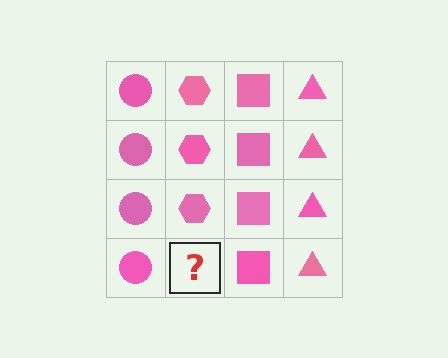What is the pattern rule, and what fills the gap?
The rule is that each column has a consistent shape. The gap should be filled with a pink hexagon.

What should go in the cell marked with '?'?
The missing cell should contain a pink hexagon.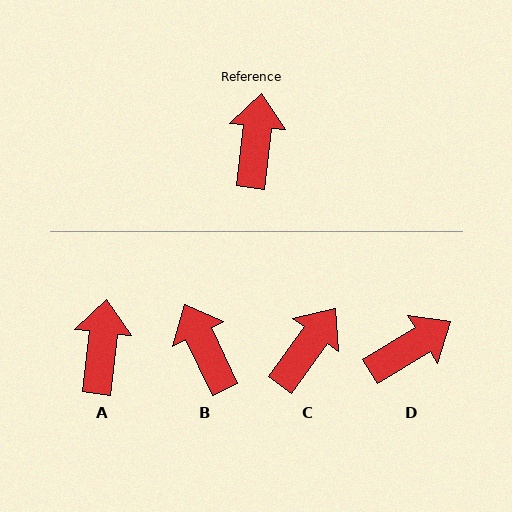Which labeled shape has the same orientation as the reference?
A.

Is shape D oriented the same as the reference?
No, it is off by about 51 degrees.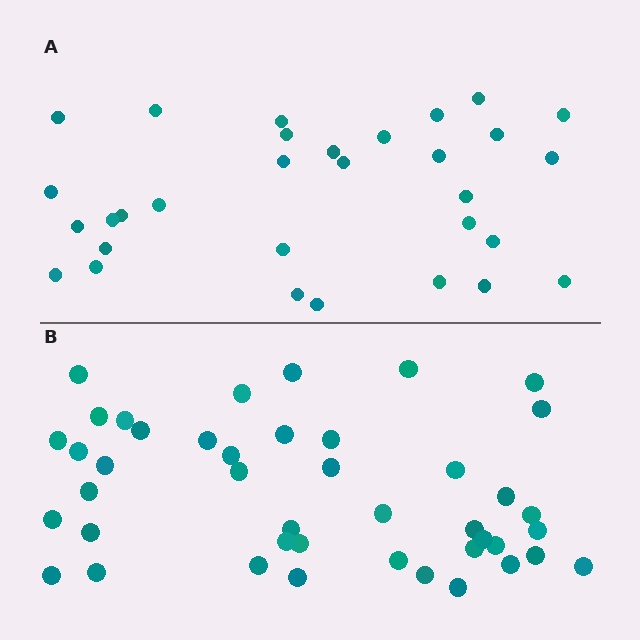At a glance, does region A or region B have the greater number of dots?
Region B (the bottom region) has more dots.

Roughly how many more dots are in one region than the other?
Region B has roughly 12 or so more dots than region A.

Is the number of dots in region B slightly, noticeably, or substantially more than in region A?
Region B has noticeably more, but not dramatically so. The ratio is roughly 1.4 to 1.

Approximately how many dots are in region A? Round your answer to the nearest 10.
About 30 dots. (The exact count is 31, which rounds to 30.)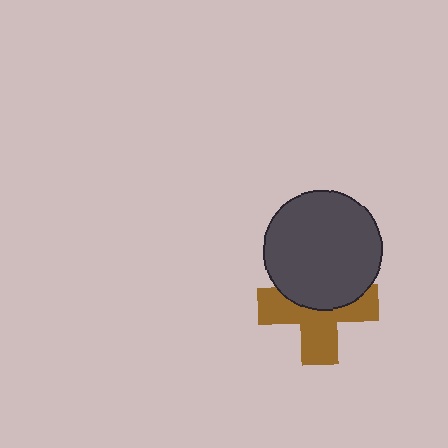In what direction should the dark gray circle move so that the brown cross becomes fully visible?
The dark gray circle should move up. That is the shortest direction to clear the overlap and leave the brown cross fully visible.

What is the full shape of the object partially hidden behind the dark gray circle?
The partially hidden object is a brown cross.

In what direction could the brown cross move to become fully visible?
The brown cross could move down. That would shift it out from behind the dark gray circle entirely.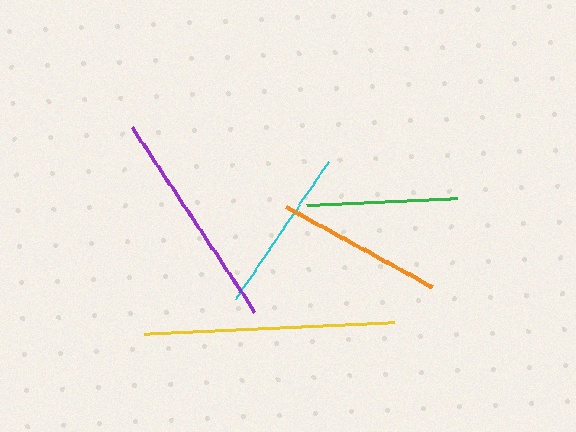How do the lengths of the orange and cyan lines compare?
The orange and cyan lines are approximately the same length.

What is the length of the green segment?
The green segment is approximately 152 pixels long.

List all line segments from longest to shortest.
From longest to shortest: yellow, purple, orange, cyan, green.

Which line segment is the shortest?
The green line is the shortest at approximately 152 pixels.